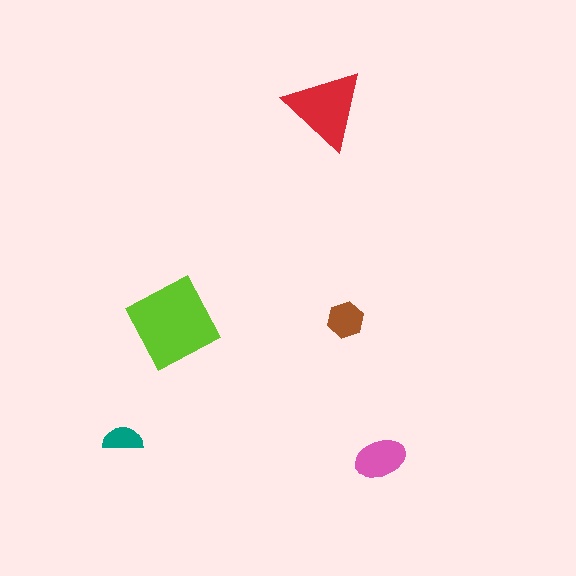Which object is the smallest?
The teal semicircle.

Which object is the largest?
The lime square.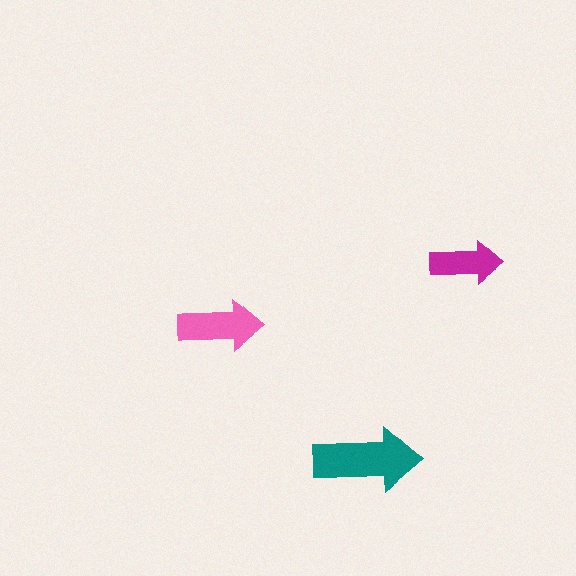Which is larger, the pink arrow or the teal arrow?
The teal one.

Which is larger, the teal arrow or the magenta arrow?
The teal one.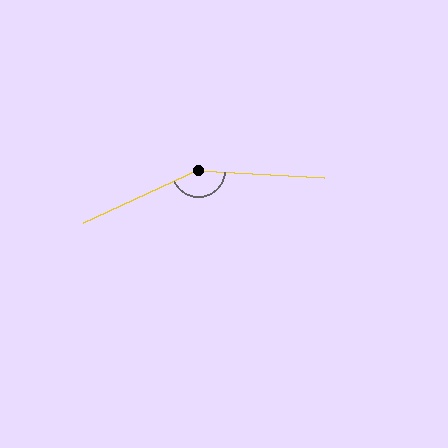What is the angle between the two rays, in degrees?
Approximately 152 degrees.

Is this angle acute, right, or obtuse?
It is obtuse.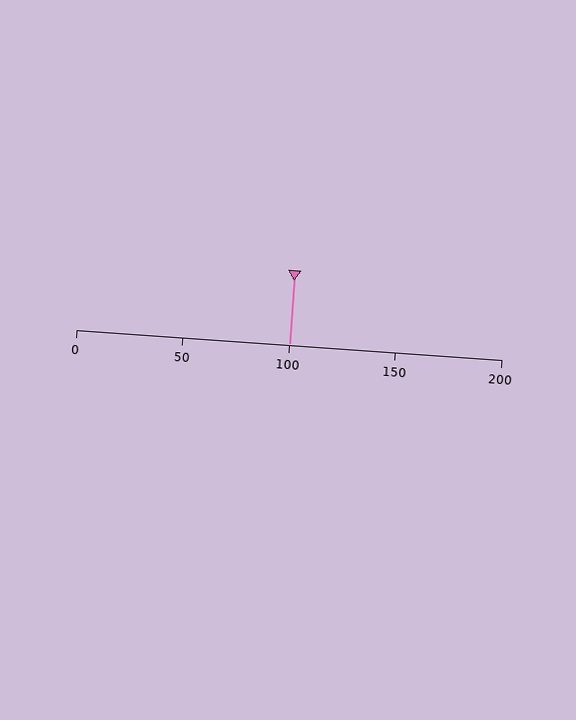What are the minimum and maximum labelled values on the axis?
The axis runs from 0 to 200.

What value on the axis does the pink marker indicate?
The marker indicates approximately 100.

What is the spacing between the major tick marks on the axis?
The major ticks are spaced 50 apart.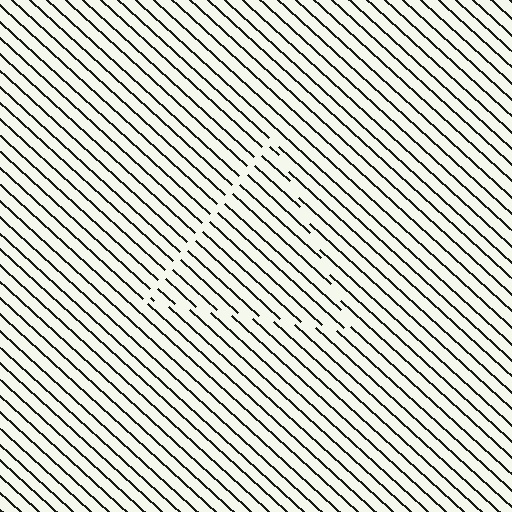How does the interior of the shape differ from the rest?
The interior of the shape contains the same grating, shifted by half a period — the contour is defined by the phase discontinuity where line-ends from the inner and outer gratings abut.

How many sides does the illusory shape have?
3 sides — the line-ends trace a triangle.